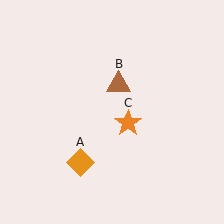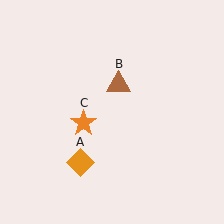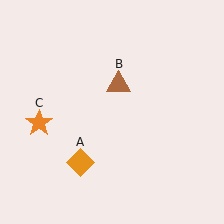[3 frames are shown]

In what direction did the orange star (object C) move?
The orange star (object C) moved left.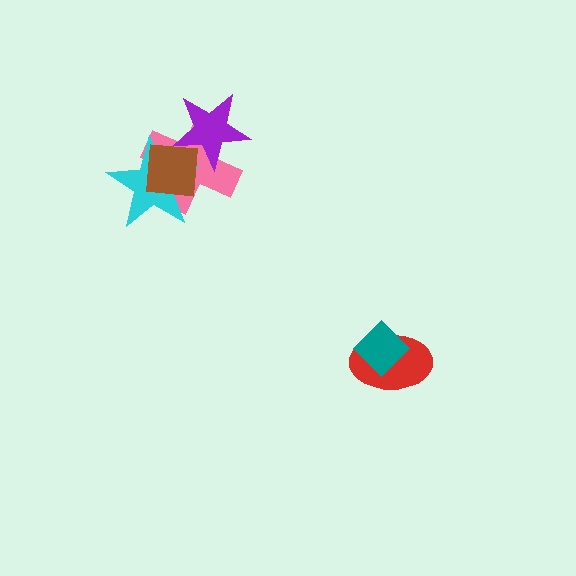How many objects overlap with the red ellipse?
1 object overlaps with the red ellipse.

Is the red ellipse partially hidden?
Yes, it is partially covered by another shape.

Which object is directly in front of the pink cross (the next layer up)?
The cyan star is directly in front of the pink cross.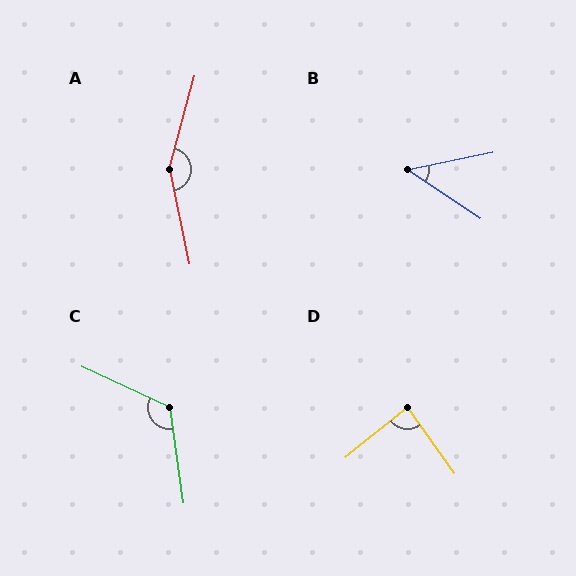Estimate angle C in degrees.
Approximately 123 degrees.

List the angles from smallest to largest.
B (45°), D (86°), C (123°), A (153°).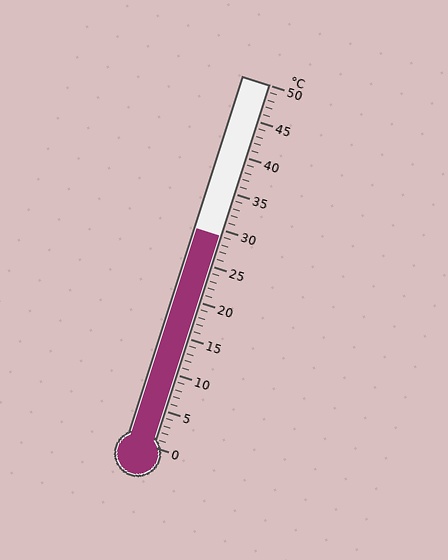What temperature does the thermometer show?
The thermometer shows approximately 29°C.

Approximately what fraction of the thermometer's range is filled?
The thermometer is filled to approximately 60% of its range.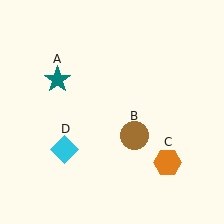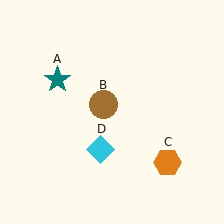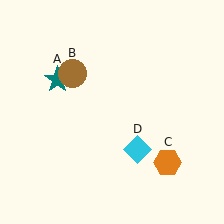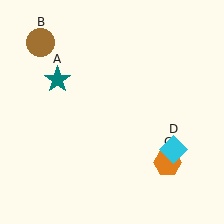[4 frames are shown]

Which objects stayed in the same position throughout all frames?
Teal star (object A) and orange hexagon (object C) remained stationary.